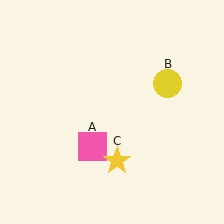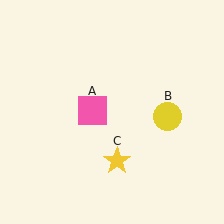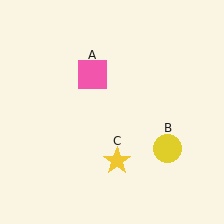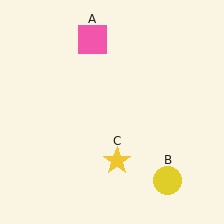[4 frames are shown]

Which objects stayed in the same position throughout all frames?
Yellow star (object C) remained stationary.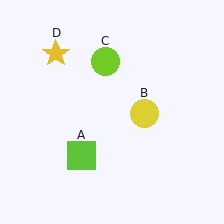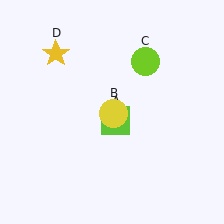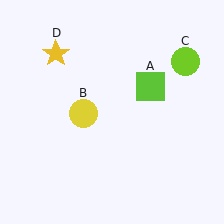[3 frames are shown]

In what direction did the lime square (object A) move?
The lime square (object A) moved up and to the right.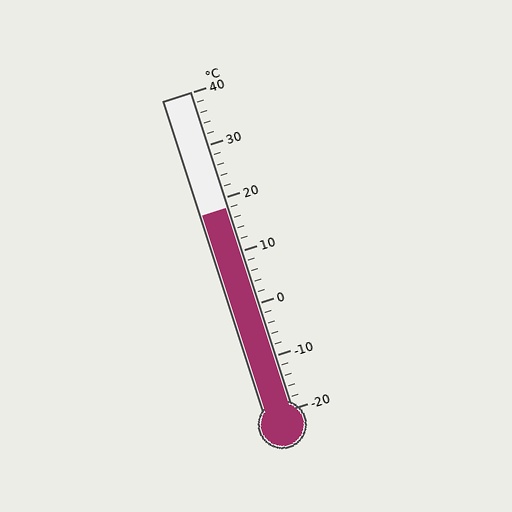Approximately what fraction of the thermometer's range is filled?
The thermometer is filled to approximately 65% of its range.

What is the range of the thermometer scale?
The thermometer scale ranges from -20°C to 40°C.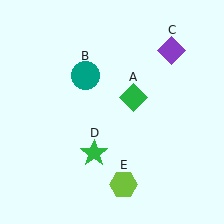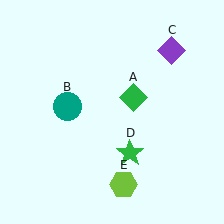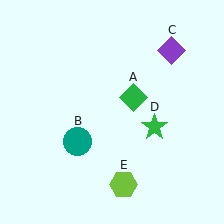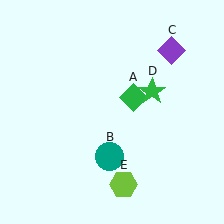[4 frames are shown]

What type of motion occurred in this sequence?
The teal circle (object B), green star (object D) rotated counterclockwise around the center of the scene.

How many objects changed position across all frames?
2 objects changed position: teal circle (object B), green star (object D).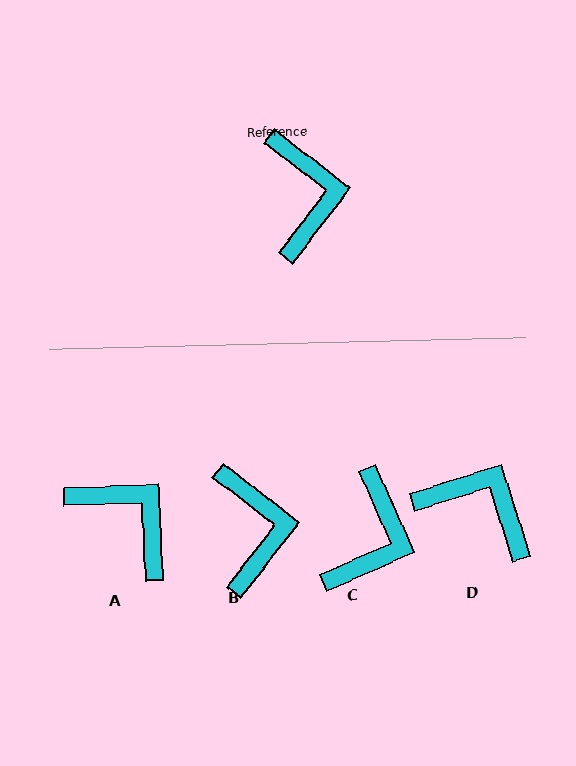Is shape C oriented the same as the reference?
No, it is off by about 29 degrees.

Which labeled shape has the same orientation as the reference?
B.